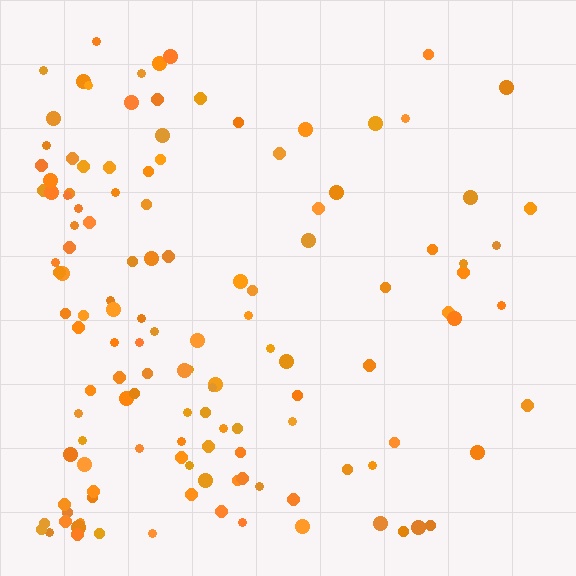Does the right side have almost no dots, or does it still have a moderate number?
Still a moderate number, just noticeably fewer than the left.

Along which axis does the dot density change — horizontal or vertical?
Horizontal.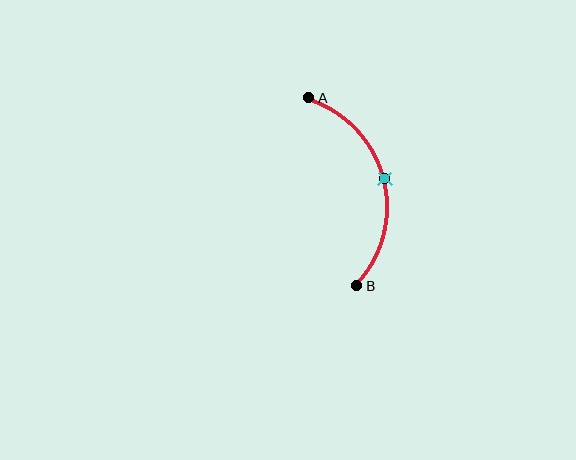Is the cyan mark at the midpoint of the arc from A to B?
Yes. The cyan mark lies on the arc at equal arc-length from both A and B — it is the arc midpoint.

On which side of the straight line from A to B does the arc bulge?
The arc bulges to the right of the straight line connecting A and B.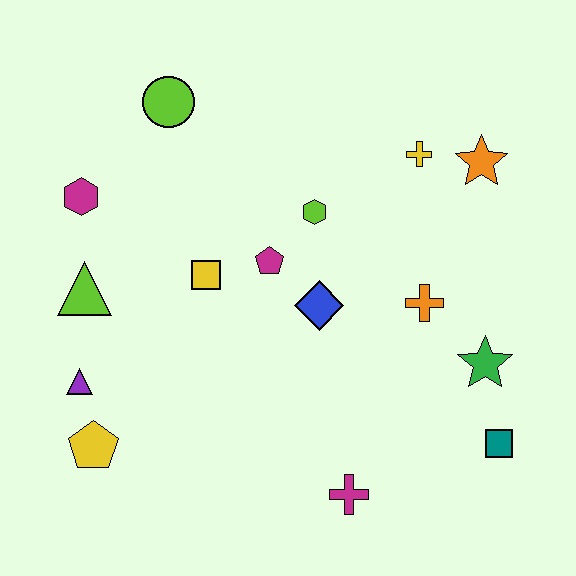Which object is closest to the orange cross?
The green star is closest to the orange cross.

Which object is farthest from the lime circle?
The teal square is farthest from the lime circle.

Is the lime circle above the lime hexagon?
Yes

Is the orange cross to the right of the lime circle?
Yes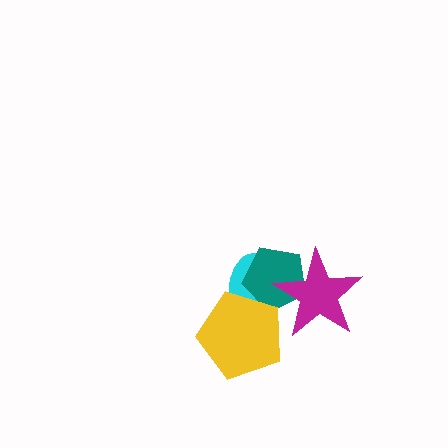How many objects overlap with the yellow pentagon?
2 objects overlap with the yellow pentagon.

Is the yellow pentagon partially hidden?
No, no other shape covers it.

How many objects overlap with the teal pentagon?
3 objects overlap with the teal pentagon.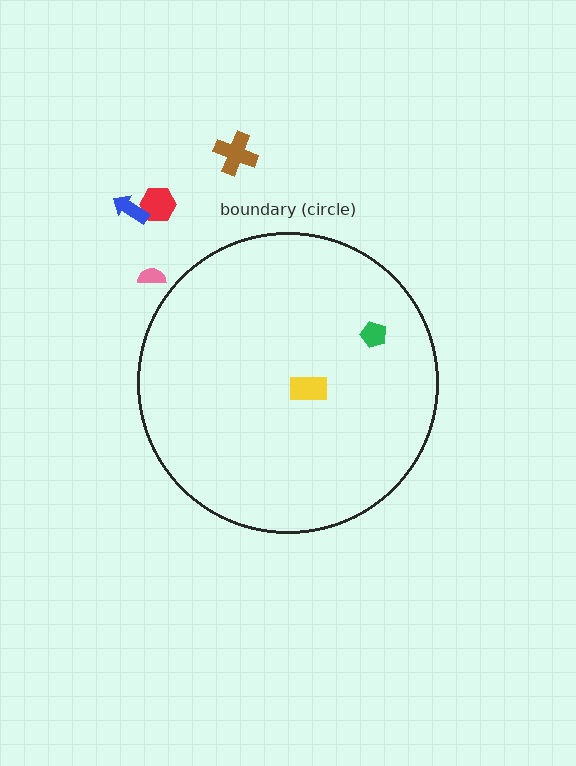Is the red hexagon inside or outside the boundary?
Outside.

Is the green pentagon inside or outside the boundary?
Inside.